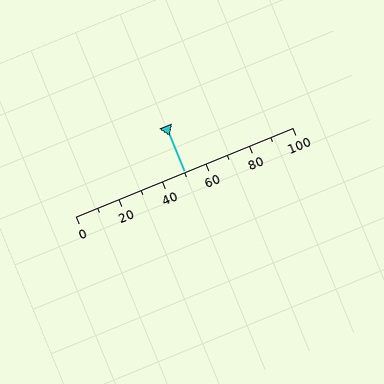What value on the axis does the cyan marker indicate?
The marker indicates approximately 50.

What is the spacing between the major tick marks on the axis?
The major ticks are spaced 20 apart.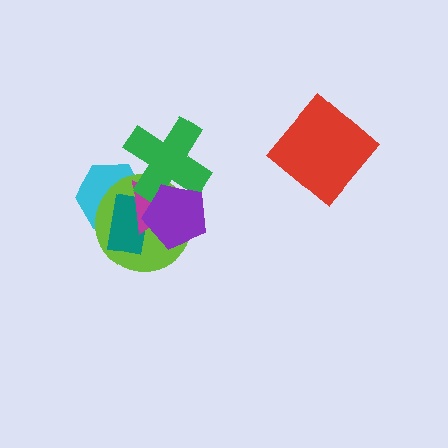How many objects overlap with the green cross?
4 objects overlap with the green cross.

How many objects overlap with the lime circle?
5 objects overlap with the lime circle.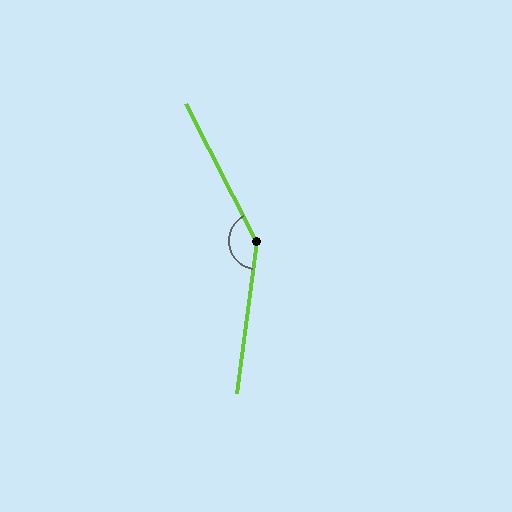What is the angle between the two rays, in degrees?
Approximately 146 degrees.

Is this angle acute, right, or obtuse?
It is obtuse.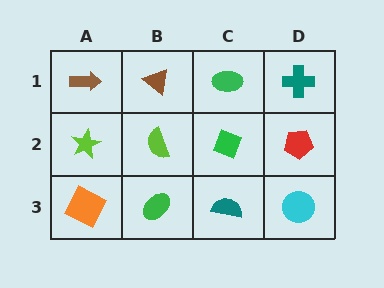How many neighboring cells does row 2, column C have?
4.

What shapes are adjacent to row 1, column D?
A red pentagon (row 2, column D), a green ellipse (row 1, column C).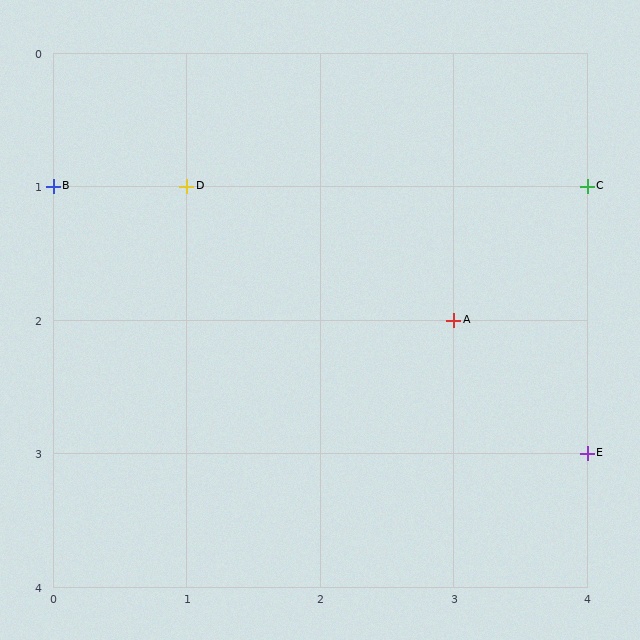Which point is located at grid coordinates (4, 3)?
Point E is at (4, 3).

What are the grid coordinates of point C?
Point C is at grid coordinates (4, 1).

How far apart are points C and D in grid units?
Points C and D are 3 columns apart.